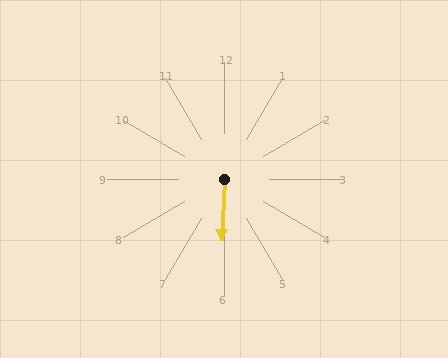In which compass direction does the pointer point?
South.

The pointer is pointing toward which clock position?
Roughly 6 o'clock.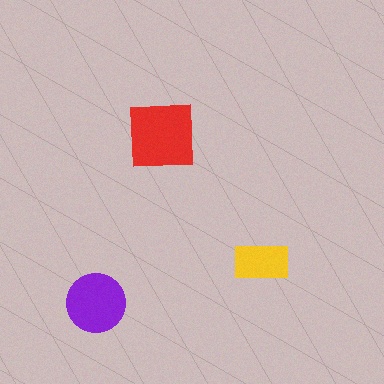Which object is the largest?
The red square.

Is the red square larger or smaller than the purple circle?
Larger.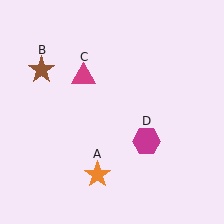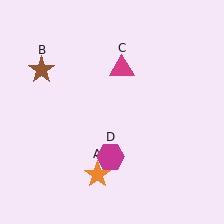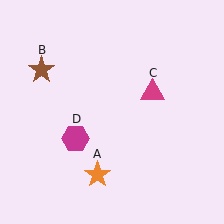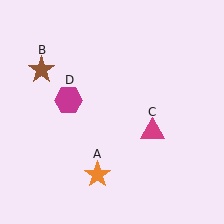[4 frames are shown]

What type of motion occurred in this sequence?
The magenta triangle (object C), magenta hexagon (object D) rotated clockwise around the center of the scene.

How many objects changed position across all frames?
2 objects changed position: magenta triangle (object C), magenta hexagon (object D).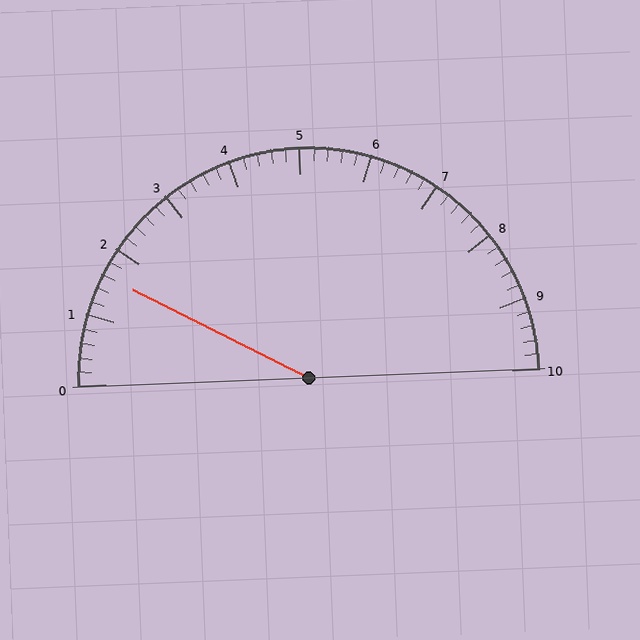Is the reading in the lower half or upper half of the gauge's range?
The reading is in the lower half of the range (0 to 10).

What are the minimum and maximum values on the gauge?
The gauge ranges from 0 to 10.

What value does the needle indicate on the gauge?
The needle indicates approximately 1.6.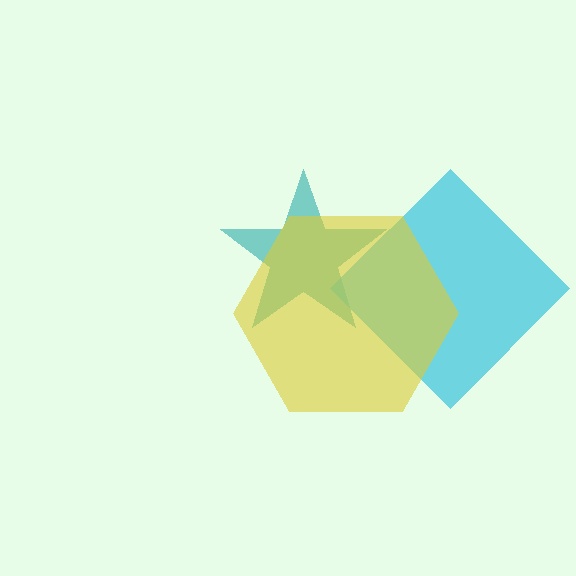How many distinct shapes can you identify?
There are 3 distinct shapes: a teal star, a cyan diamond, a yellow hexagon.